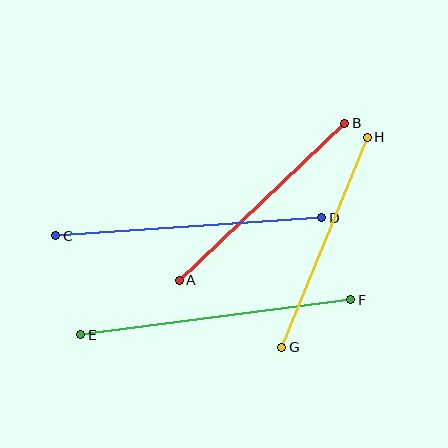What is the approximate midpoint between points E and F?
The midpoint is at approximately (216, 317) pixels.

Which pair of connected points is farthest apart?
Points E and F are farthest apart.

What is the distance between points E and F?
The distance is approximately 272 pixels.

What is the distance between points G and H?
The distance is approximately 227 pixels.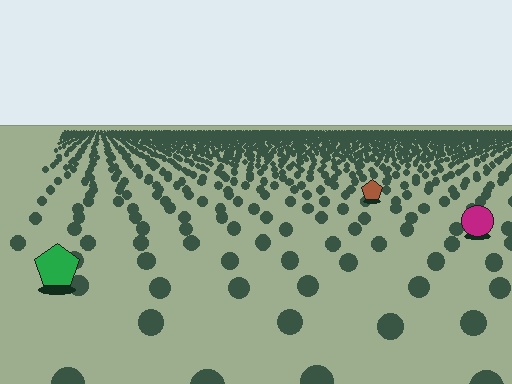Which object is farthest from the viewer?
The brown pentagon is farthest from the viewer. It appears smaller and the ground texture around it is denser.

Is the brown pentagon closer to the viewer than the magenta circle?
No. The magenta circle is closer — you can tell from the texture gradient: the ground texture is coarser near it.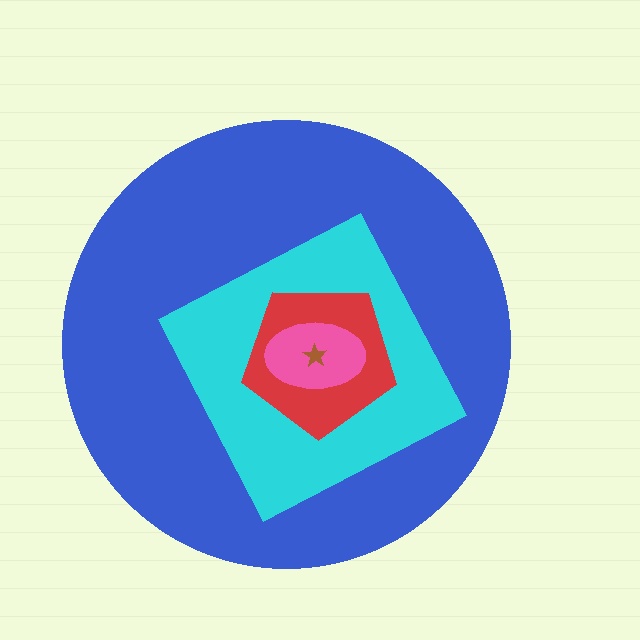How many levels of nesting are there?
5.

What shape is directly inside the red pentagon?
The pink ellipse.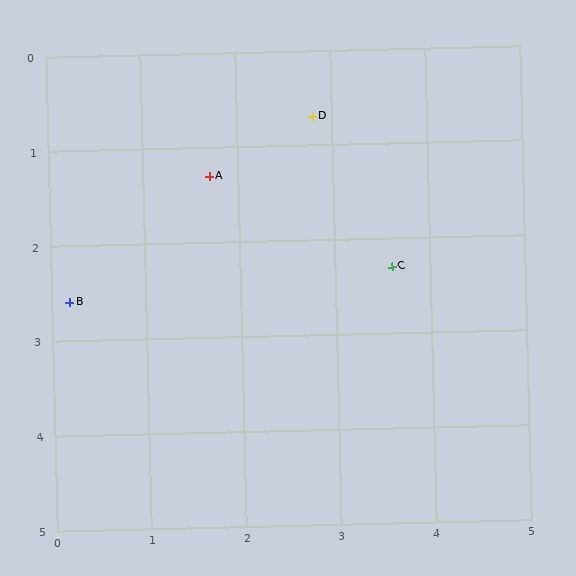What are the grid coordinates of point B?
Point B is at approximately (0.2, 2.6).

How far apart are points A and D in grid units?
Points A and D are about 1.3 grid units apart.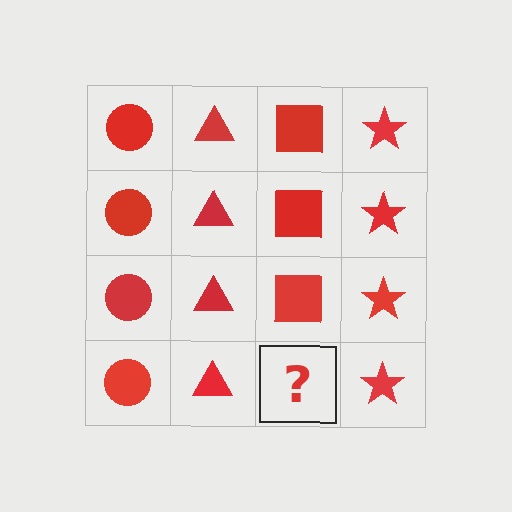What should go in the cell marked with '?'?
The missing cell should contain a red square.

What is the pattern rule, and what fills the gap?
The rule is that each column has a consistent shape. The gap should be filled with a red square.